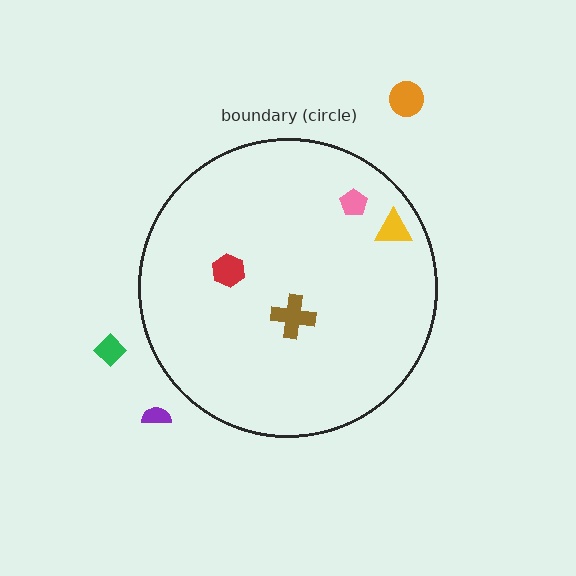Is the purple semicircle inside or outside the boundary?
Outside.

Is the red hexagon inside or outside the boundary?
Inside.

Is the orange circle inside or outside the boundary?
Outside.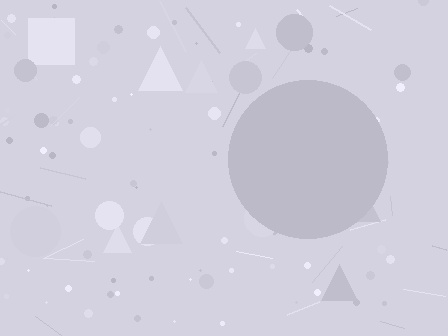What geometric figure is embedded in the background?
A circle is embedded in the background.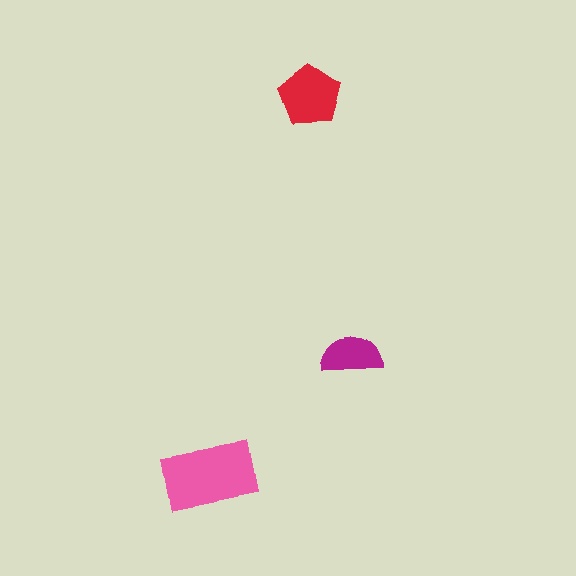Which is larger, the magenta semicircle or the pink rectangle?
The pink rectangle.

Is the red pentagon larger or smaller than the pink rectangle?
Smaller.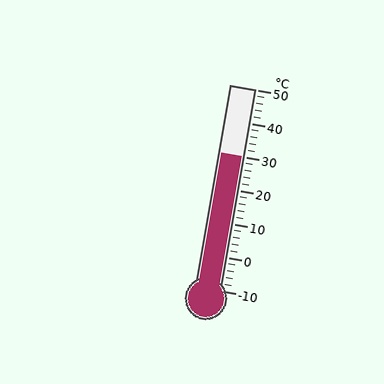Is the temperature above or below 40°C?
The temperature is below 40°C.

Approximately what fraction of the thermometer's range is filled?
The thermometer is filled to approximately 65% of its range.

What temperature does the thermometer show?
The thermometer shows approximately 30°C.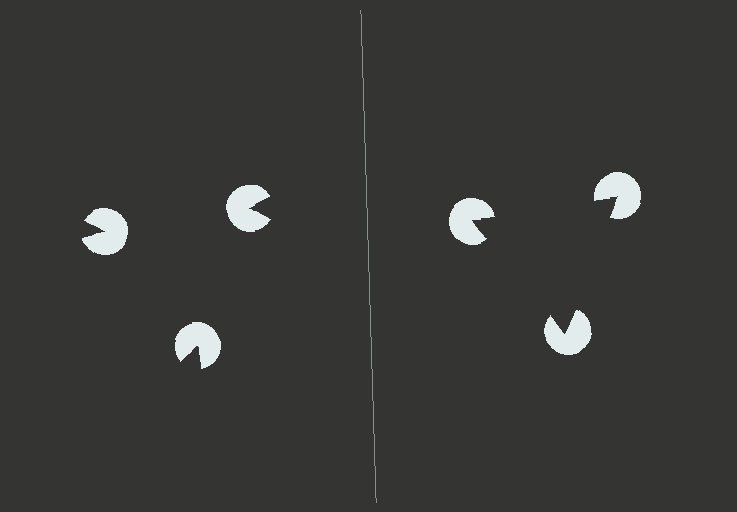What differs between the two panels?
The pac-man discs are positioned identically on both sides; only the wedge orientations differ. On the right they align to a triangle; on the left they are misaligned.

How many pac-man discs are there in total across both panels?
6 — 3 on each side.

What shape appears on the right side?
An illusory triangle.